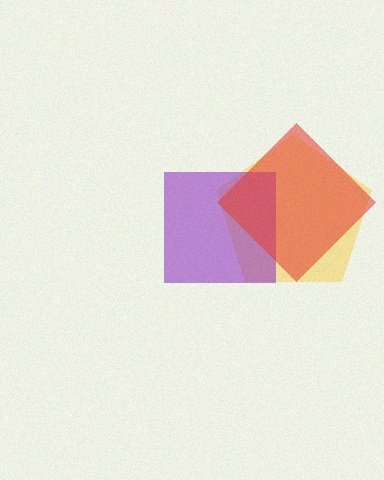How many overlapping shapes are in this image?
There are 3 overlapping shapes in the image.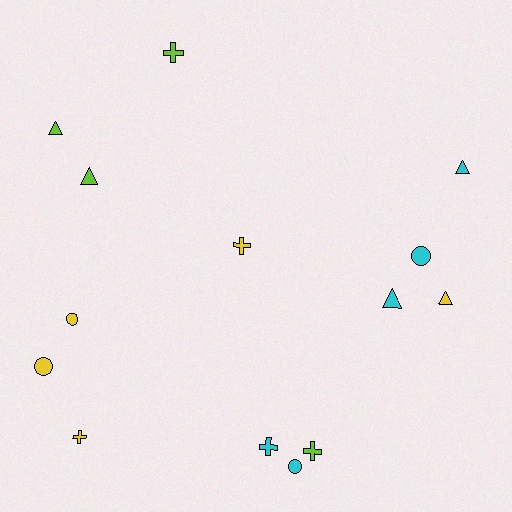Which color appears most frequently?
Yellow, with 5 objects.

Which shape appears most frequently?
Triangle, with 5 objects.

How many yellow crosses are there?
There are 2 yellow crosses.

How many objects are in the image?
There are 14 objects.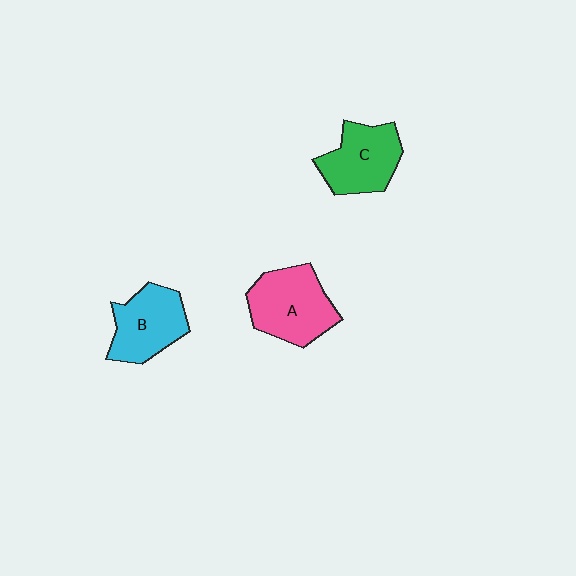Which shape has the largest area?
Shape A (pink).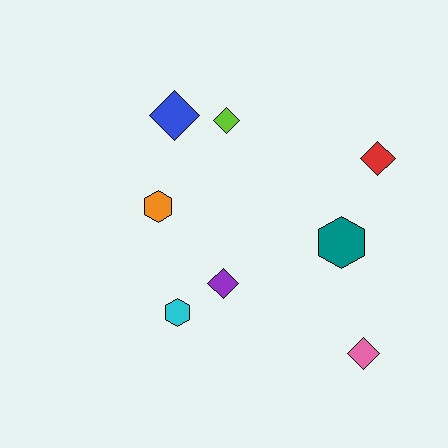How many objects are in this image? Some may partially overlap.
There are 8 objects.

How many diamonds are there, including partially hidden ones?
There are 5 diamonds.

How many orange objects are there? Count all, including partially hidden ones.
There is 1 orange object.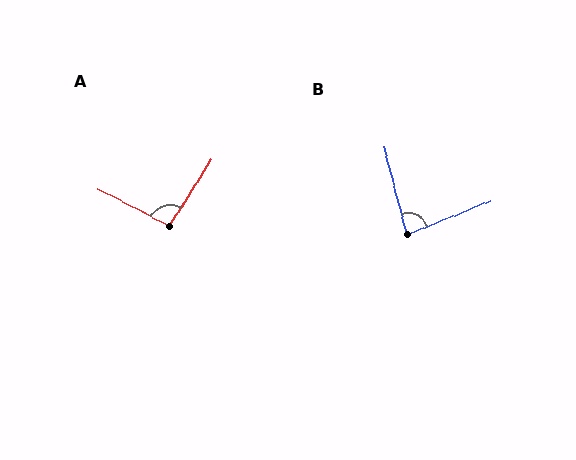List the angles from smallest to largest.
B (83°), A (96°).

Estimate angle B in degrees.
Approximately 83 degrees.